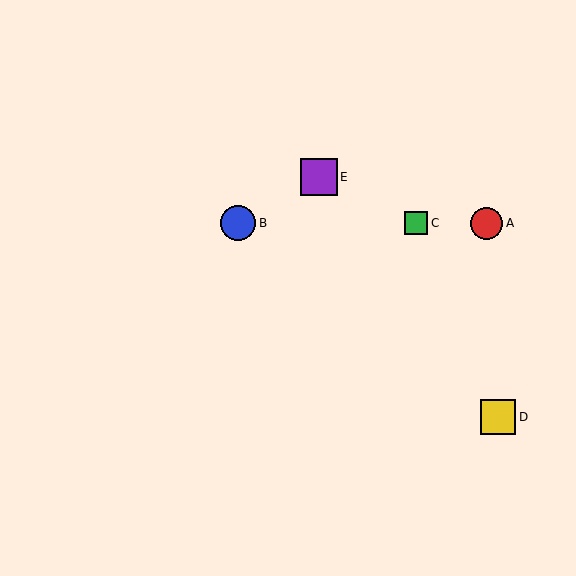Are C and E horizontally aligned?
No, C is at y≈223 and E is at y≈177.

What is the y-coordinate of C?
Object C is at y≈223.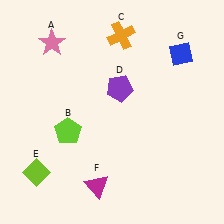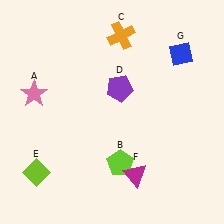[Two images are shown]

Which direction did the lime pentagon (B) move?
The lime pentagon (B) moved right.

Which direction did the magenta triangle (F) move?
The magenta triangle (F) moved right.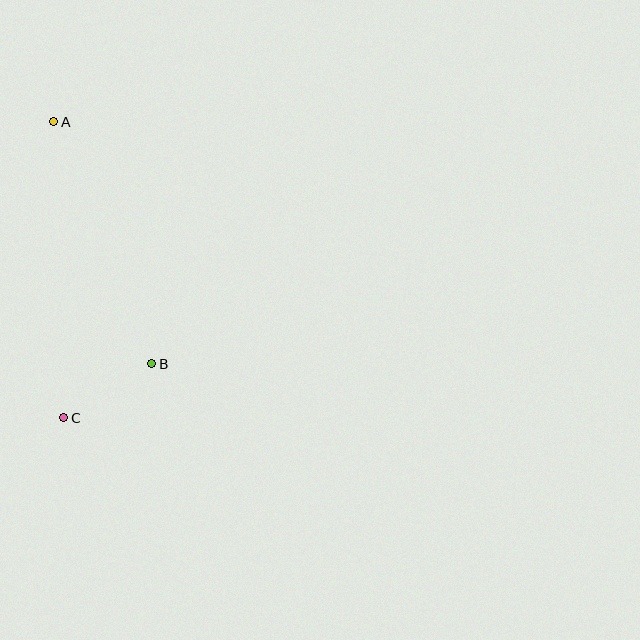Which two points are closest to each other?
Points B and C are closest to each other.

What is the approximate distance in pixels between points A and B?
The distance between A and B is approximately 261 pixels.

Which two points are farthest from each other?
Points A and C are farthest from each other.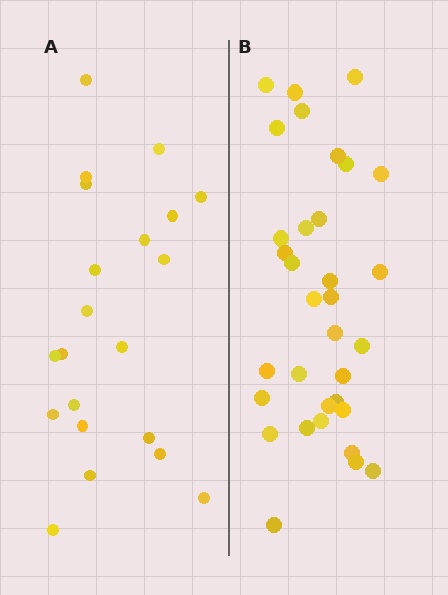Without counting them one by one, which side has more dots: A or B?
Region B (the right region) has more dots.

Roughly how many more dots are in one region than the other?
Region B has roughly 12 or so more dots than region A.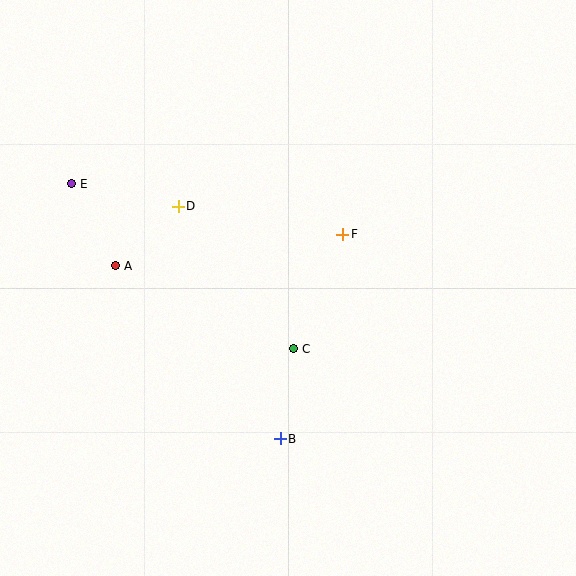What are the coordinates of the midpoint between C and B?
The midpoint between C and B is at (287, 394).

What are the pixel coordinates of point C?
Point C is at (294, 349).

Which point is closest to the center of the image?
Point C at (294, 349) is closest to the center.